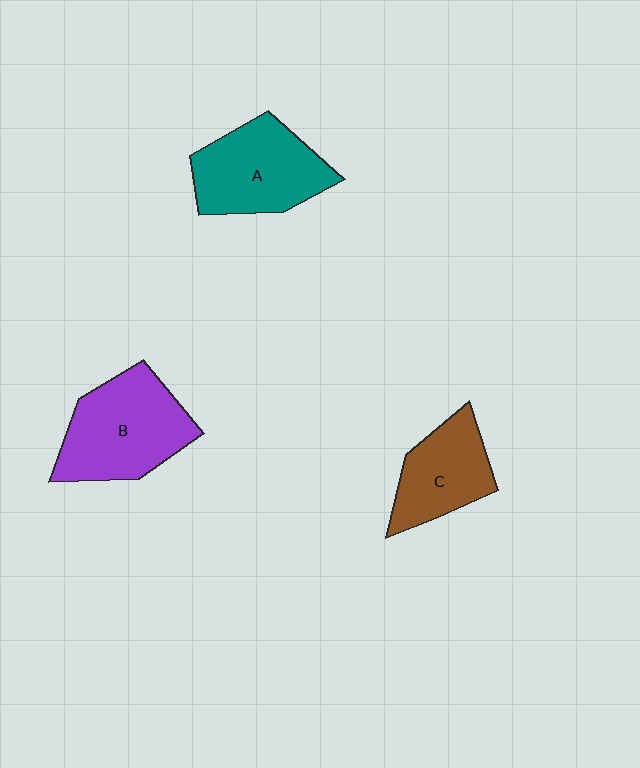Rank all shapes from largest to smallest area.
From largest to smallest: B (purple), A (teal), C (brown).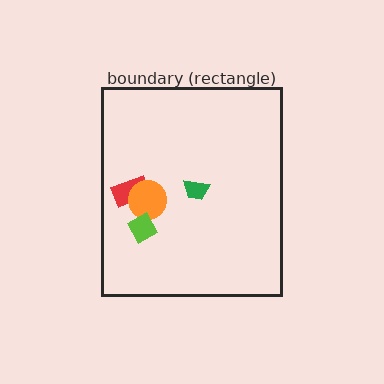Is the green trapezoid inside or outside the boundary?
Inside.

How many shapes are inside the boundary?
4 inside, 0 outside.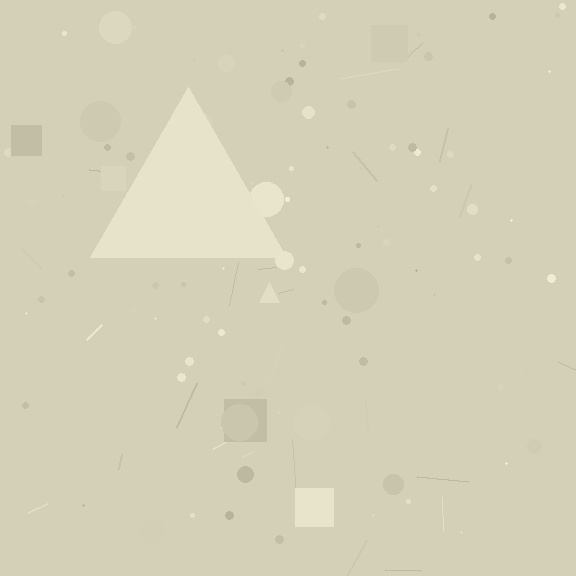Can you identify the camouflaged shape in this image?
The camouflaged shape is a triangle.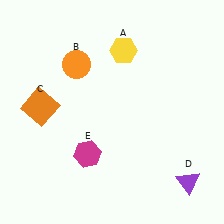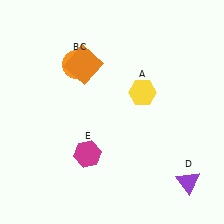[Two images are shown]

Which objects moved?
The objects that moved are: the yellow hexagon (A), the orange square (C).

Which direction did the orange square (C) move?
The orange square (C) moved right.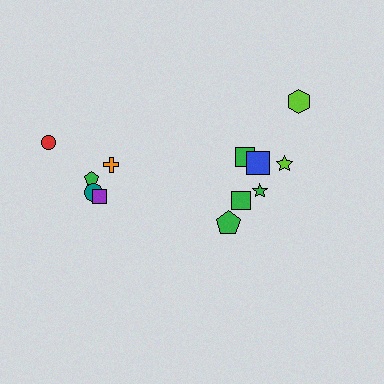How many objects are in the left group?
There are 5 objects.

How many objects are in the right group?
There are 7 objects.